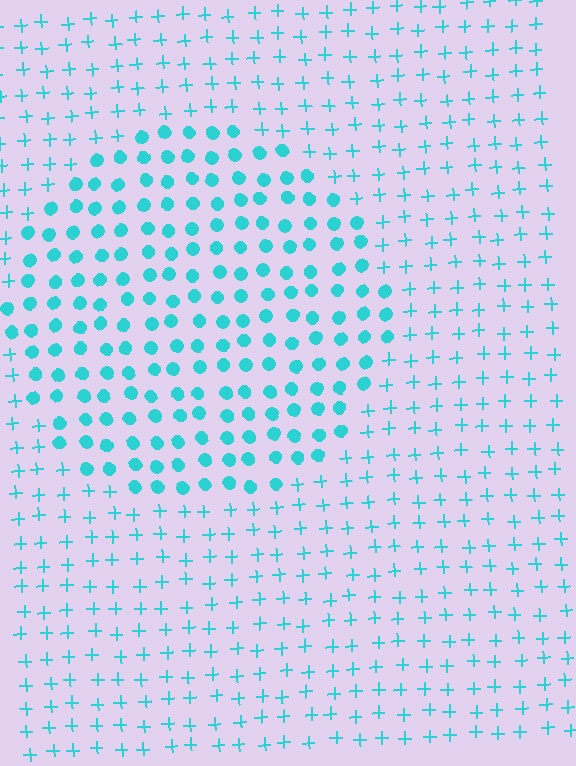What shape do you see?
I see a circle.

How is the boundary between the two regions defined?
The boundary is defined by a change in element shape: circles inside vs. plus signs outside. All elements share the same color and spacing.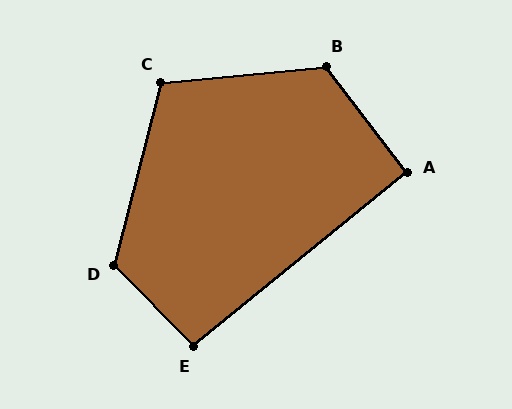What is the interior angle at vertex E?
Approximately 96 degrees (obtuse).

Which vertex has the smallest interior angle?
A, at approximately 92 degrees.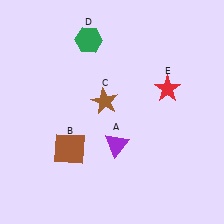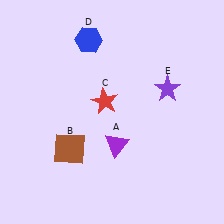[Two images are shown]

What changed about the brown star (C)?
In Image 1, C is brown. In Image 2, it changed to red.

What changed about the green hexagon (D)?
In Image 1, D is green. In Image 2, it changed to blue.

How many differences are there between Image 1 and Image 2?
There are 3 differences between the two images.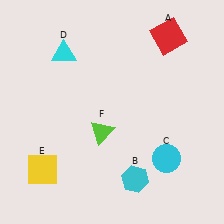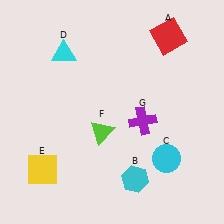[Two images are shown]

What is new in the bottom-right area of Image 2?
A purple cross (G) was added in the bottom-right area of Image 2.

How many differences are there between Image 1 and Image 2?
There is 1 difference between the two images.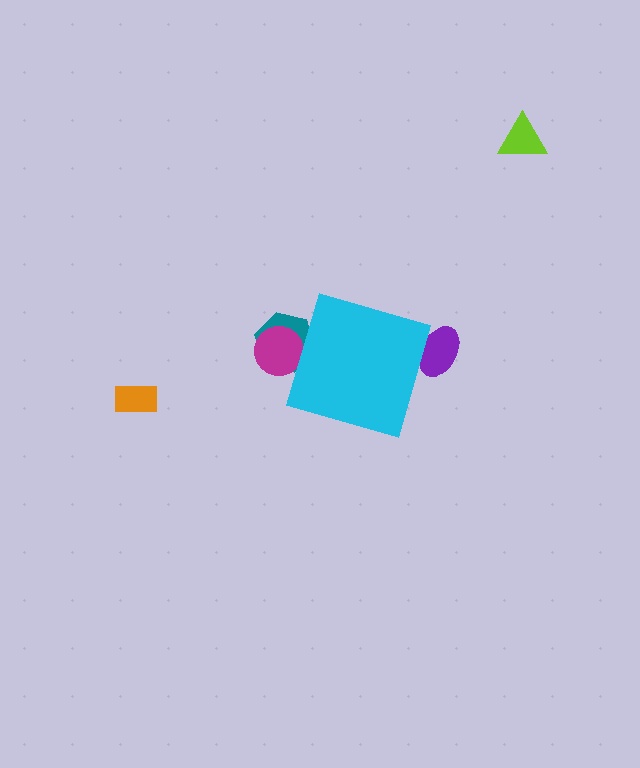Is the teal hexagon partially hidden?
Yes, the teal hexagon is partially hidden behind the cyan diamond.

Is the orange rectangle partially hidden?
No, the orange rectangle is fully visible.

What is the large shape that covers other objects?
A cyan diamond.